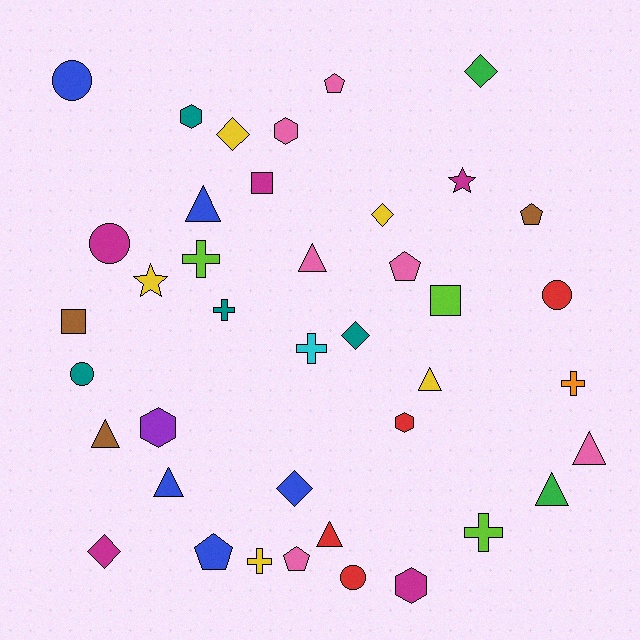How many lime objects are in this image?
There are 3 lime objects.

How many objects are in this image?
There are 40 objects.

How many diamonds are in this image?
There are 6 diamonds.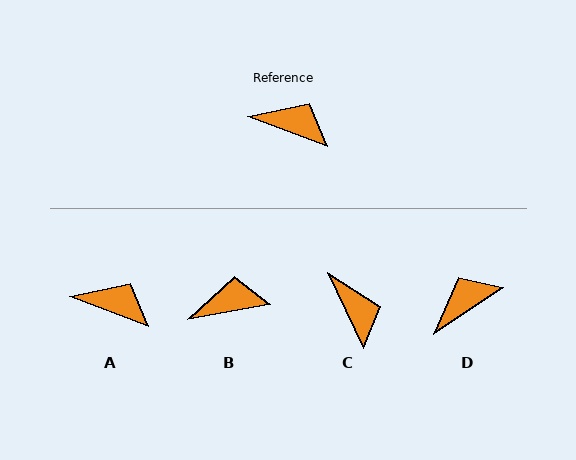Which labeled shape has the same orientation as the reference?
A.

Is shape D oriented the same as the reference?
No, it is off by about 54 degrees.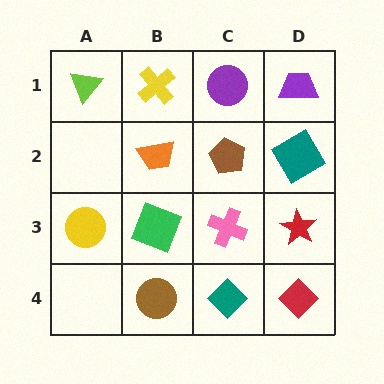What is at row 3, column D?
A red star.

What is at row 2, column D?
A teal square.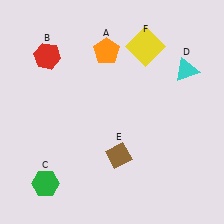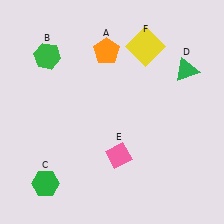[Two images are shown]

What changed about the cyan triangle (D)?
In Image 1, D is cyan. In Image 2, it changed to green.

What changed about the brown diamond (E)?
In Image 1, E is brown. In Image 2, it changed to pink.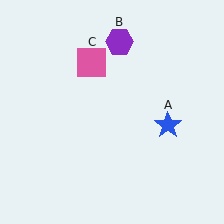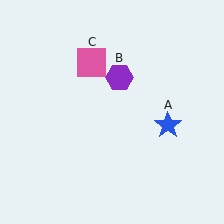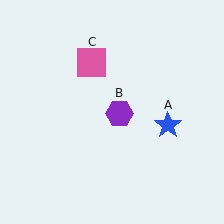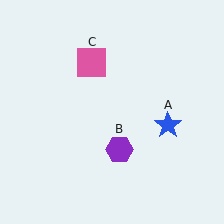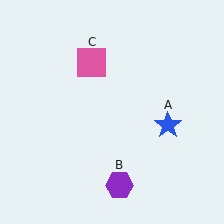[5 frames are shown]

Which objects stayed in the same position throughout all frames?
Blue star (object A) and pink square (object C) remained stationary.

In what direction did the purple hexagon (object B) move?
The purple hexagon (object B) moved down.